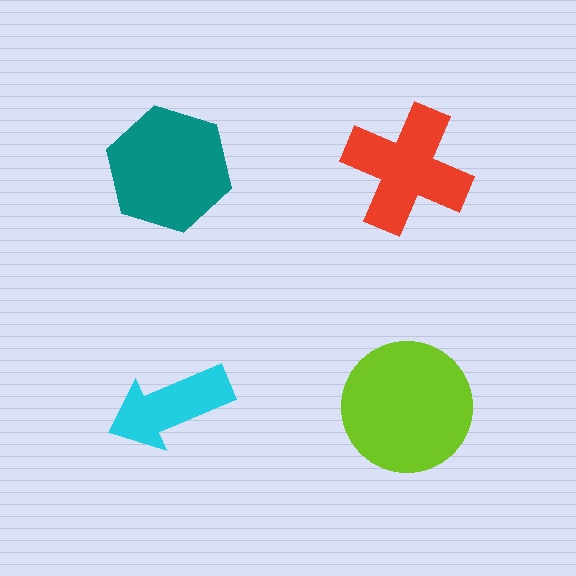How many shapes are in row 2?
2 shapes.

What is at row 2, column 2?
A lime circle.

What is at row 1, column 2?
A red cross.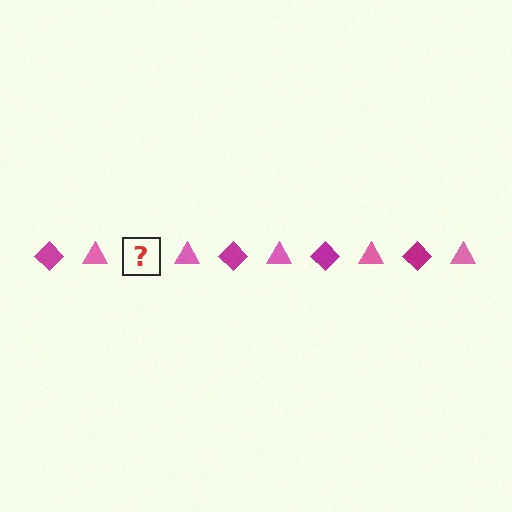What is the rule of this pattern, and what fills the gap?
The rule is that the pattern alternates between magenta diamond and pink triangle. The gap should be filled with a magenta diamond.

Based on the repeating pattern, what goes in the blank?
The blank should be a magenta diamond.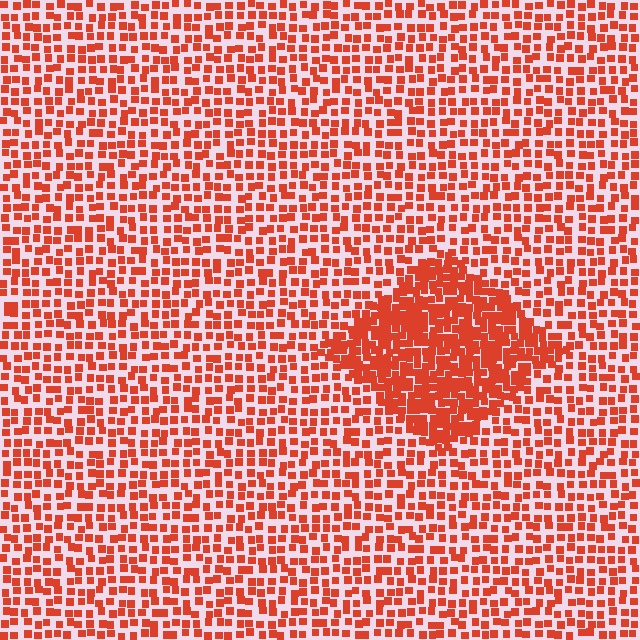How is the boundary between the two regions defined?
The boundary is defined by a change in element density (approximately 2.1x ratio). All elements are the same color, size, and shape.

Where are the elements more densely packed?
The elements are more densely packed inside the diamond boundary.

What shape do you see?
I see a diamond.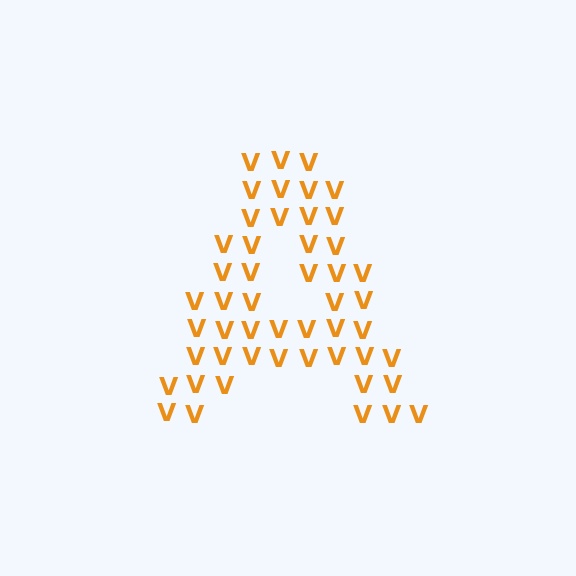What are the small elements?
The small elements are letter V's.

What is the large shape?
The large shape is the letter A.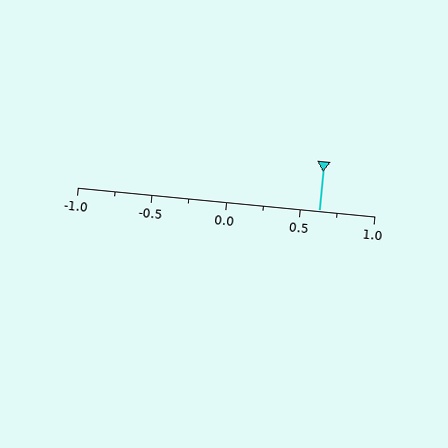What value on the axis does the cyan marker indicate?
The marker indicates approximately 0.62.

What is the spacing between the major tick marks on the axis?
The major ticks are spaced 0.5 apart.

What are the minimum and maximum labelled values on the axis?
The axis runs from -1.0 to 1.0.